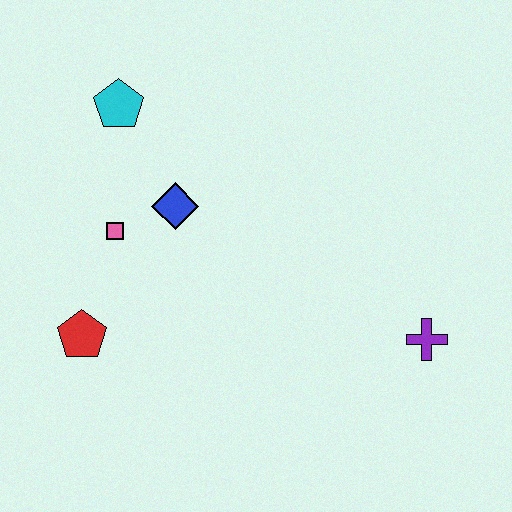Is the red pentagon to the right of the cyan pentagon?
No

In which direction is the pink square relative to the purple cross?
The pink square is to the left of the purple cross.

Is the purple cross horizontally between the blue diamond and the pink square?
No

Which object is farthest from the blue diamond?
The purple cross is farthest from the blue diamond.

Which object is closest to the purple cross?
The blue diamond is closest to the purple cross.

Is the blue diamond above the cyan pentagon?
No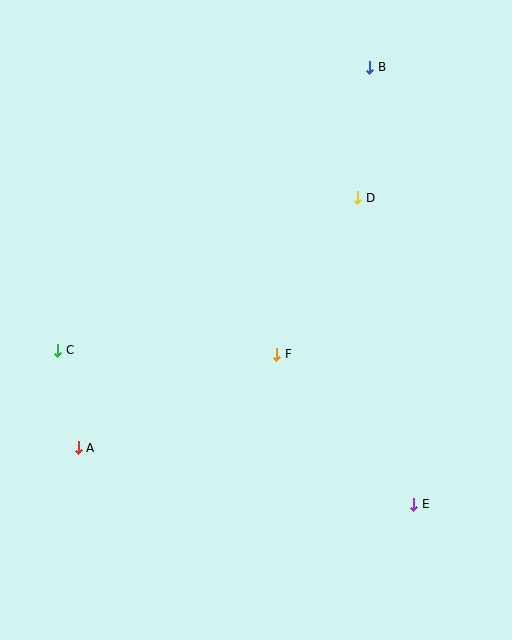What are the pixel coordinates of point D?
Point D is at (358, 198).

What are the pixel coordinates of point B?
Point B is at (370, 67).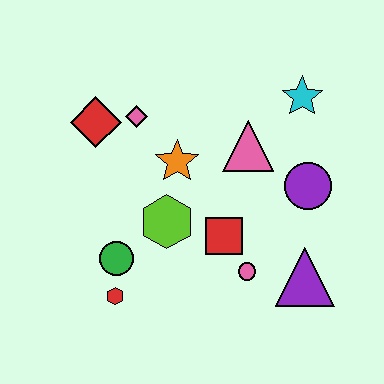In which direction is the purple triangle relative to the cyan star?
The purple triangle is below the cyan star.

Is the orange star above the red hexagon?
Yes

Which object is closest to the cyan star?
The pink triangle is closest to the cyan star.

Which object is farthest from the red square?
The red diamond is farthest from the red square.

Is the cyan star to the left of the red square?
No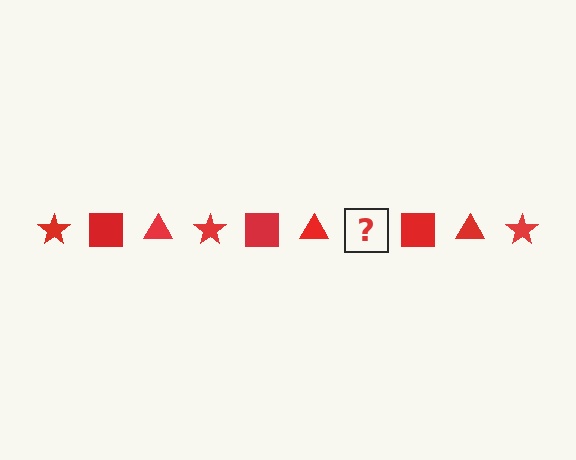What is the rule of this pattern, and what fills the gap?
The rule is that the pattern cycles through star, square, triangle shapes in red. The gap should be filled with a red star.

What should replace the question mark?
The question mark should be replaced with a red star.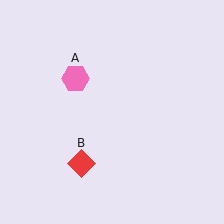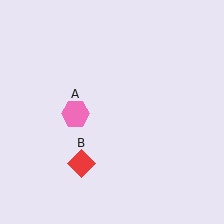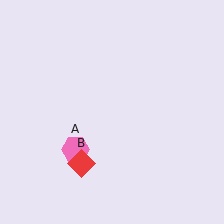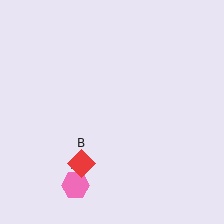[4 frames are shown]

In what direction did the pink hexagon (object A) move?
The pink hexagon (object A) moved down.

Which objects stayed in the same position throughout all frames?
Red diamond (object B) remained stationary.